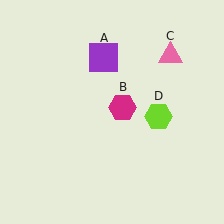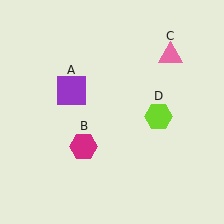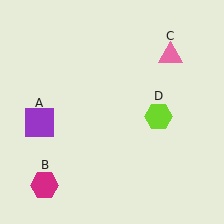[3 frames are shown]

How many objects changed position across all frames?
2 objects changed position: purple square (object A), magenta hexagon (object B).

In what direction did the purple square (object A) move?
The purple square (object A) moved down and to the left.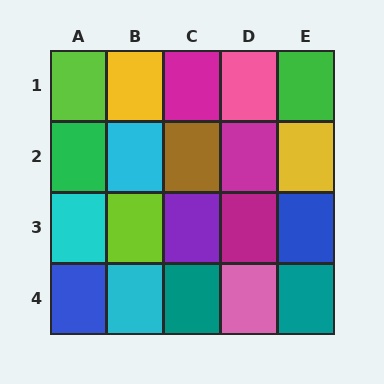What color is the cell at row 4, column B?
Cyan.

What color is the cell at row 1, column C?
Magenta.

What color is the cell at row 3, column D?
Magenta.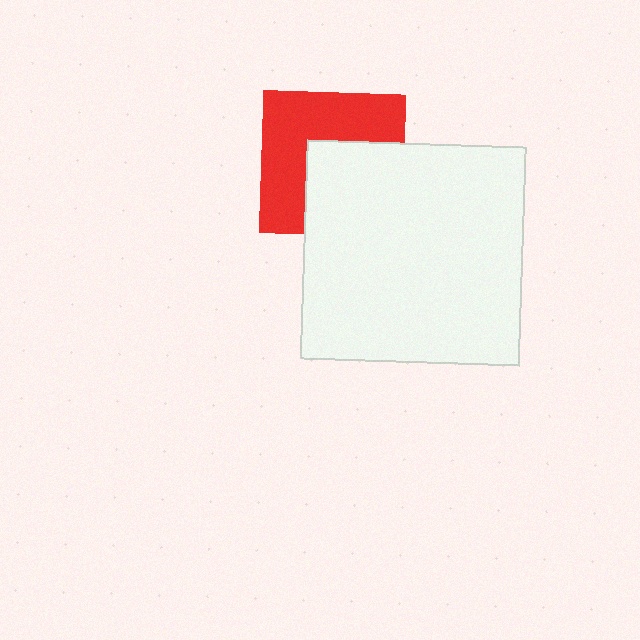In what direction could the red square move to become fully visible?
The red square could move toward the upper-left. That would shift it out from behind the white square entirely.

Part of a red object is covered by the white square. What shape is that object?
It is a square.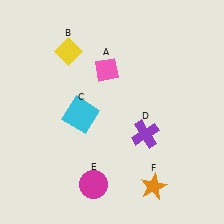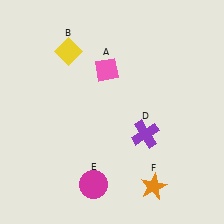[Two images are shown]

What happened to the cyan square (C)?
The cyan square (C) was removed in Image 2. It was in the bottom-left area of Image 1.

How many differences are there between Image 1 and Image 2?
There is 1 difference between the two images.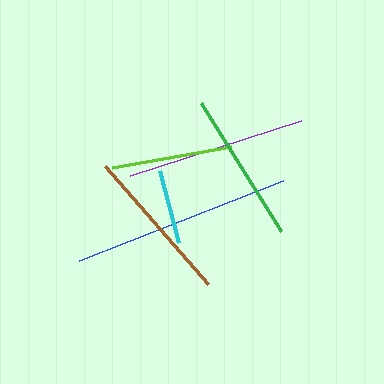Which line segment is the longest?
The blue line is the longest at approximately 219 pixels.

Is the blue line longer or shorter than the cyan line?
The blue line is longer than the cyan line.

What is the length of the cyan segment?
The cyan segment is approximately 74 pixels long.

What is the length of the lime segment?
The lime segment is approximately 120 pixels long.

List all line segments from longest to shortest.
From longest to shortest: blue, purple, brown, green, lime, cyan.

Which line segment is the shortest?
The cyan line is the shortest at approximately 74 pixels.